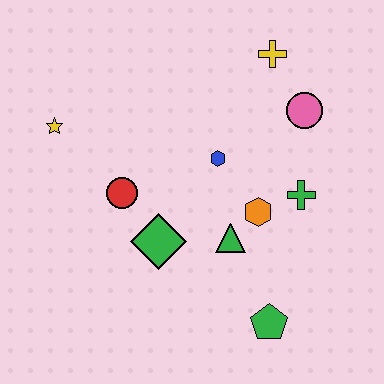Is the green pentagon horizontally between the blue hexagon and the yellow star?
No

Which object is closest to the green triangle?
The orange hexagon is closest to the green triangle.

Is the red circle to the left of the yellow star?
No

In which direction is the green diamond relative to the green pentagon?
The green diamond is to the left of the green pentagon.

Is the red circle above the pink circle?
No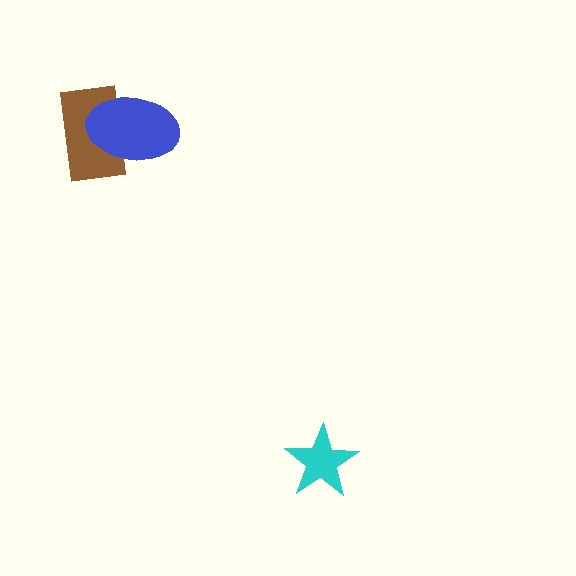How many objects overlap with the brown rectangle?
1 object overlaps with the brown rectangle.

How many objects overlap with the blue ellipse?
1 object overlaps with the blue ellipse.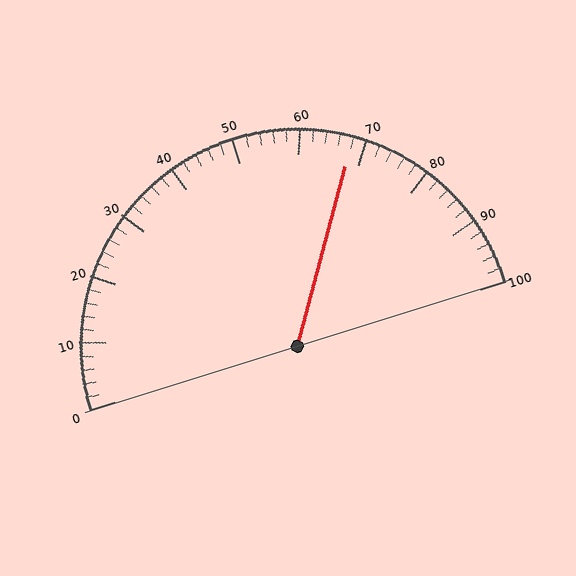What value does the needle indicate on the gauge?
The needle indicates approximately 68.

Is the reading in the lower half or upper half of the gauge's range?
The reading is in the upper half of the range (0 to 100).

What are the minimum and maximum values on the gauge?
The gauge ranges from 0 to 100.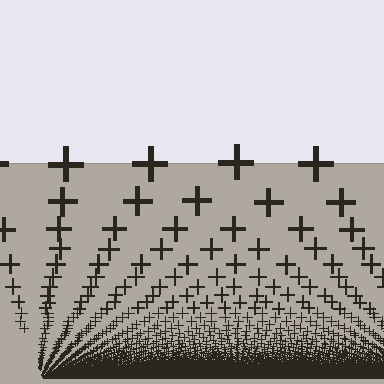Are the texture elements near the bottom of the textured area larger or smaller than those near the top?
Smaller. The gradient is inverted — elements near the bottom are smaller and denser.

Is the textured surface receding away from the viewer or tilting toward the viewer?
The surface appears to tilt toward the viewer. Texture elements get larger and sparser toward the top.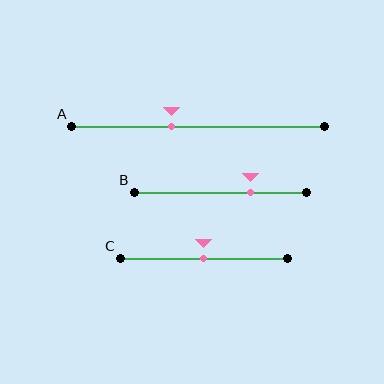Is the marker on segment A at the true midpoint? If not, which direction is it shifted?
No, the marker on segment A is shifted to the left by about 11% of the segment length.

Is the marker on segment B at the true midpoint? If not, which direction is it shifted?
No, the marker on segment B is shifted to the right by about 17% of the segment length.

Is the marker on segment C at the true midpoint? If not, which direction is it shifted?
Yes, the marker on segment C is at the true midpoint.